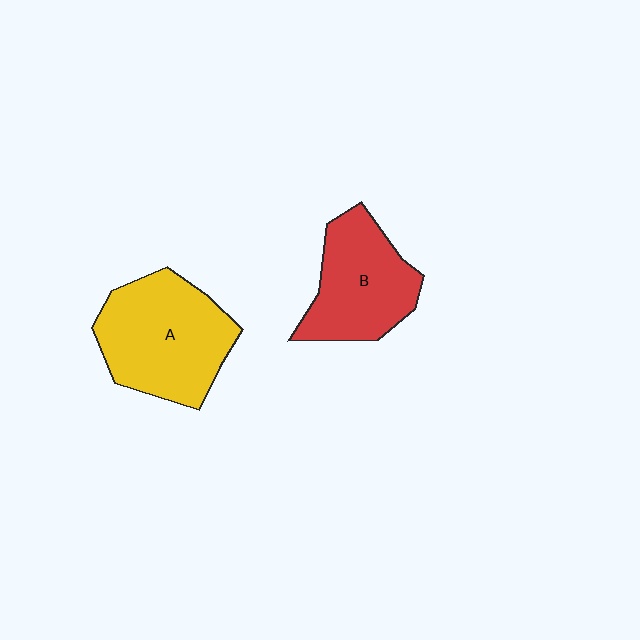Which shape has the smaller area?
Shape B (red).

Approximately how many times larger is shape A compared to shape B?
Approximately 1.3 times.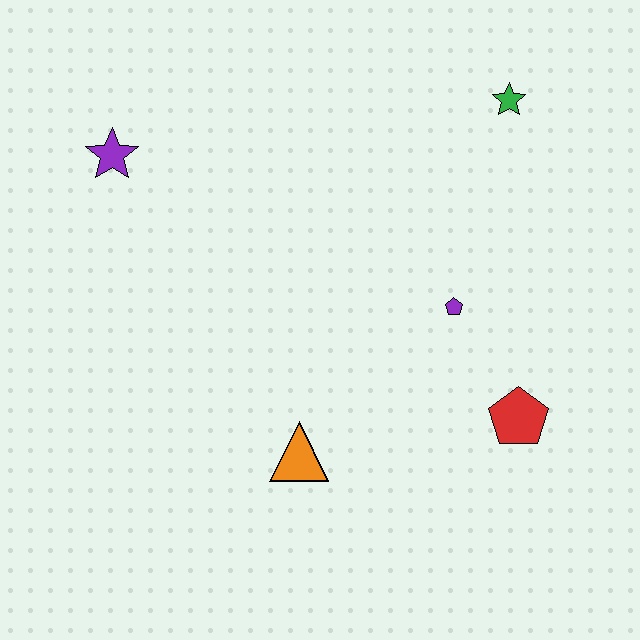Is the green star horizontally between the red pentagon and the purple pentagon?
Yes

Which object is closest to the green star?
The purple pentagon is closest to the green star.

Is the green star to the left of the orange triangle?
No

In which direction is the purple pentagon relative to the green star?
The purple pentagon is below the green star.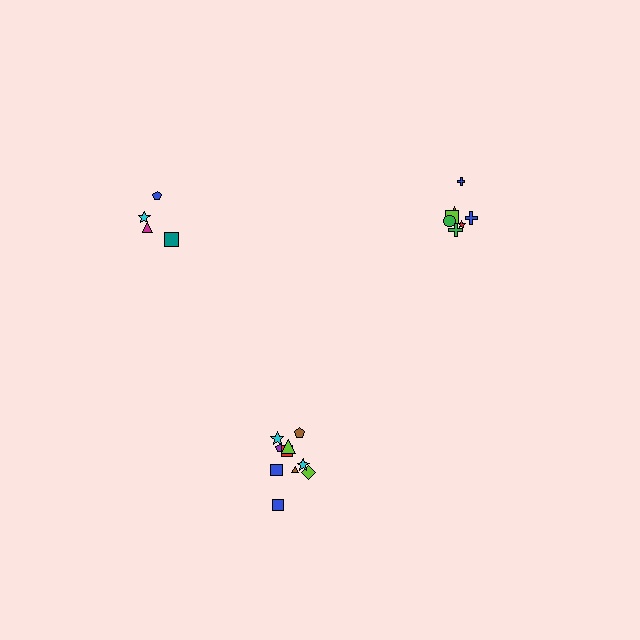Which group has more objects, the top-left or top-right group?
The top-right group.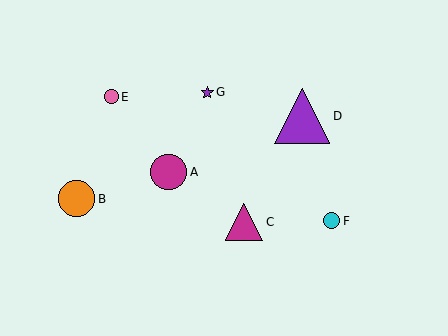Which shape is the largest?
The purple triangle (labeled D) is the largest.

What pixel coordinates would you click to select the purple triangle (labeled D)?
Click at (302, 116) to select the purple triangle D.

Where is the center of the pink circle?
The center of the pink circle is at (111, 97).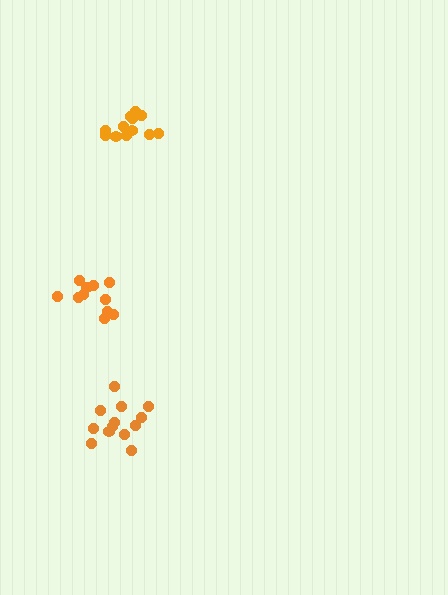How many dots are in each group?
Group 1: 13 dots, Group 2: 12 dots, Group 3: 11 dots (36 total).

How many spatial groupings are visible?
There are 3 spatial groupings.